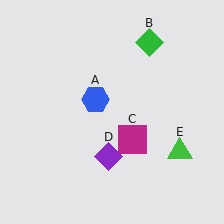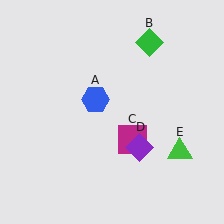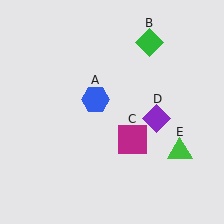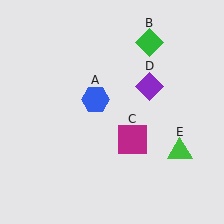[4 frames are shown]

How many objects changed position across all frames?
1 object changed position: purple diamond (object D).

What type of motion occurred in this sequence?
The purple diamond (object D) rotated counterclockwise around the center of the scene.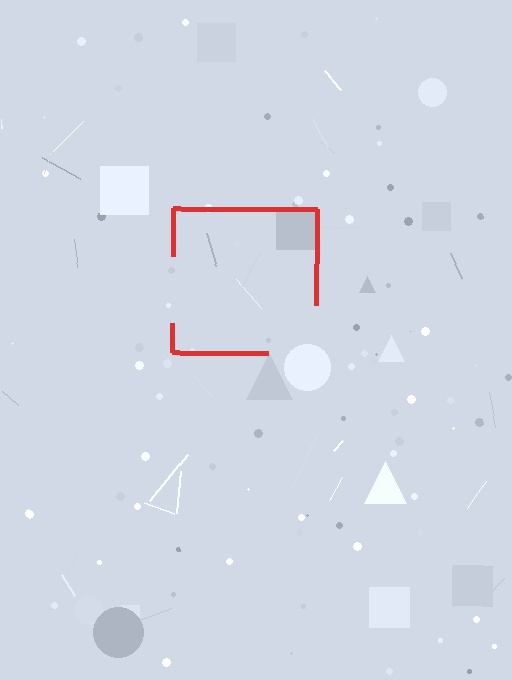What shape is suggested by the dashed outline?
The dashed outline suggests a square.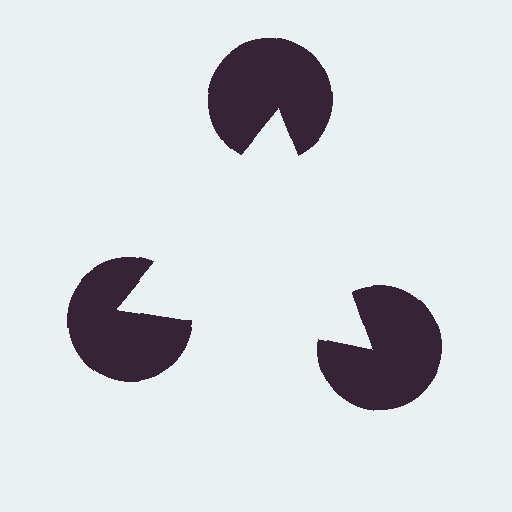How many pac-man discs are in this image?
There are 3 — one at each vertex of the illusory triangle.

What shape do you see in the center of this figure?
An illusory triangle — its edges are inferred from the aligned wedge cuts in the pac-man discs, not physically drawn.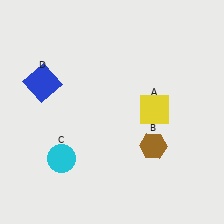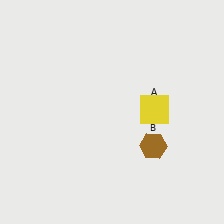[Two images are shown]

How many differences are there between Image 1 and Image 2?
There are 2 differences between the two images.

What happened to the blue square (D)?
The blue square (D) was removed in Image 2. It was in the top-left area of Image 1.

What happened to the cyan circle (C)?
The cyan circle (C) was removed in Image 2. It was in the bottom-left area of Image 1.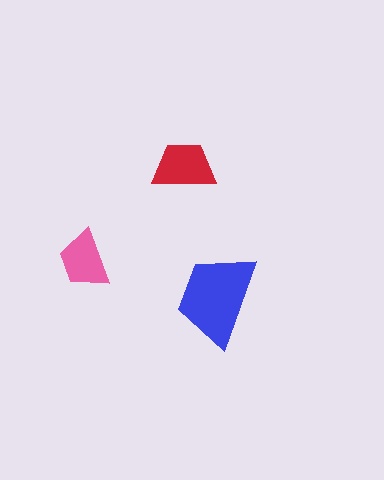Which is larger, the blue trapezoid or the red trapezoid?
The blue one.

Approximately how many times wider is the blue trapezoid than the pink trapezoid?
About 1.5 times wider.